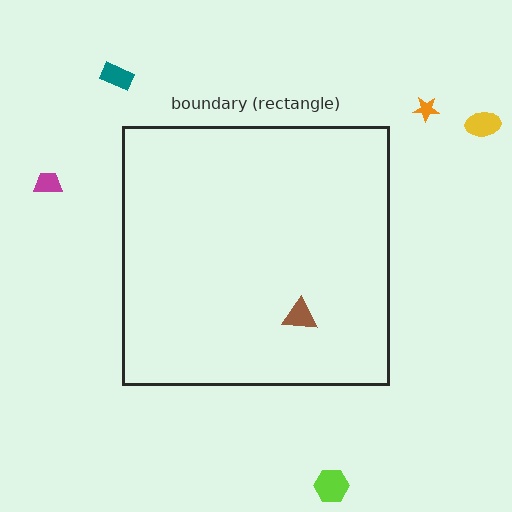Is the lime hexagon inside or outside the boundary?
Outside.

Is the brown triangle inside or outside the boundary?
Inside.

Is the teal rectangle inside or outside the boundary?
Outside.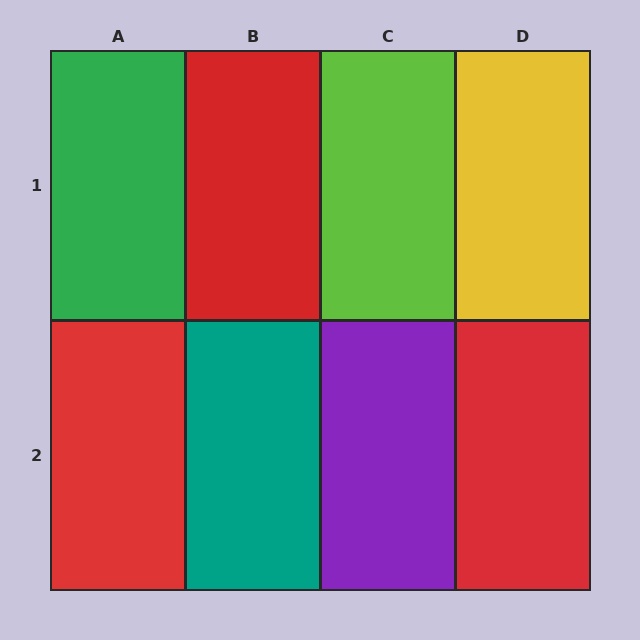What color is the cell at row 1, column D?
Yellow.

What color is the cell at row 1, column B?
Red.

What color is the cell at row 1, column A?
Green.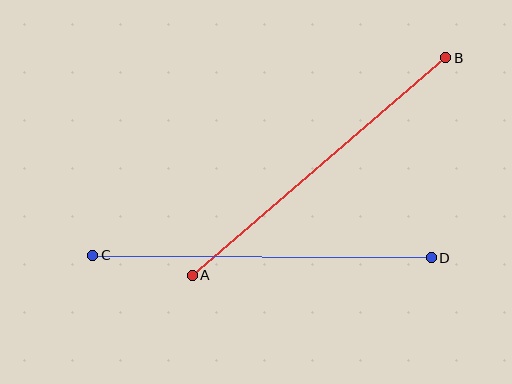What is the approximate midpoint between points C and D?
The midpoint is at approximately (262, 256) pixels.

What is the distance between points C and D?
The distance is approximately 339 pixels.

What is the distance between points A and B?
The distance is approximately 334 pixels.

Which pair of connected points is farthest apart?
Points C and D are farthest apart.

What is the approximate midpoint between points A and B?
The midpoint is at approximately (319, 167) pixels.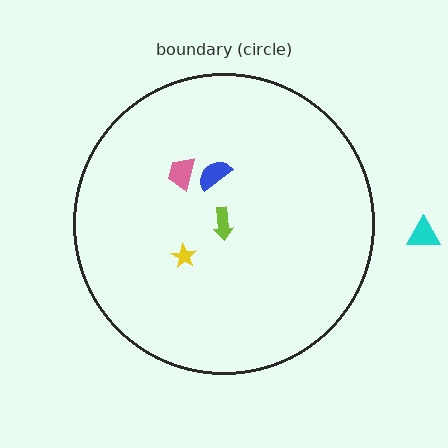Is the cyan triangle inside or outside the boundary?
Outside.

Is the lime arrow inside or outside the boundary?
Inside.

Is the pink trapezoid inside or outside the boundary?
Inside.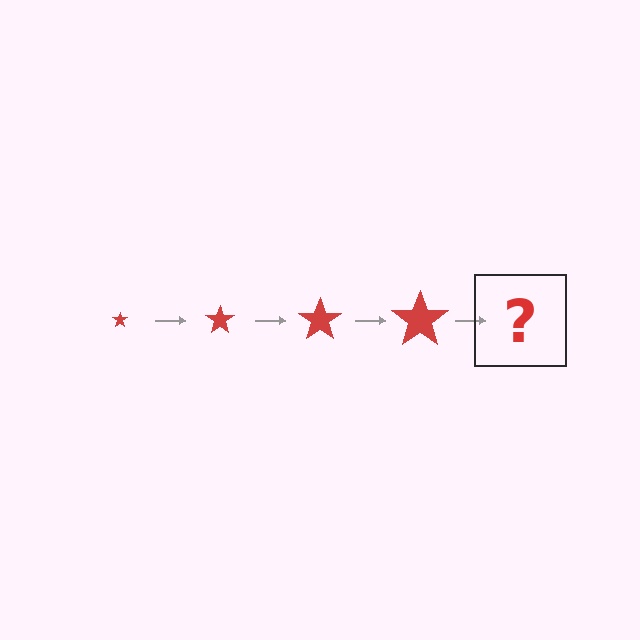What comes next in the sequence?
The next element should be a red star, larger than the previous one.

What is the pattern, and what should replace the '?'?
The pattern is that the star gets progressively larger each step. The '?' should be a red star, larger than the previous one.